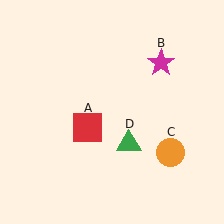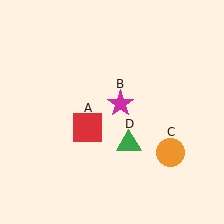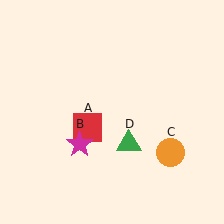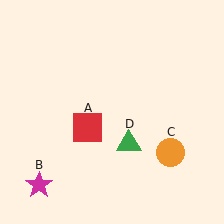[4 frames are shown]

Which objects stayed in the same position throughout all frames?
Red square (object A) and orange circle (object C) and green triangle (object D) remained stationary.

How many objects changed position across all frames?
1 object changed position: magenta star (object B).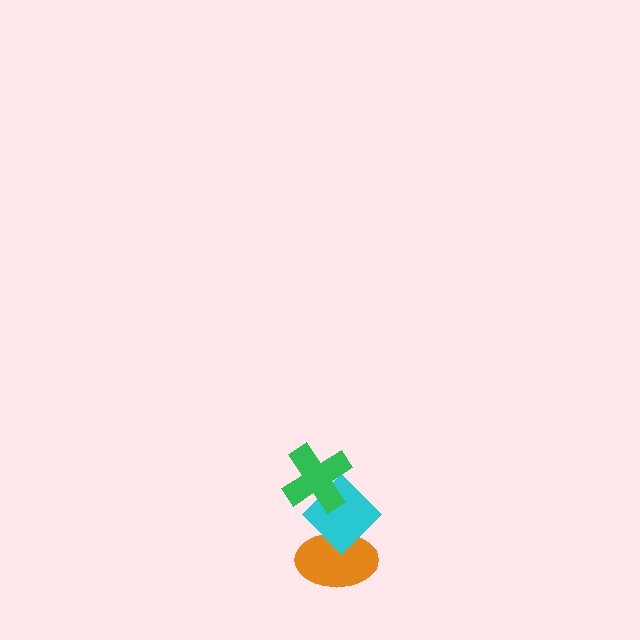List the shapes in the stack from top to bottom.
From top to bottom: the green cross, the cyan diamond, the orange ellipse.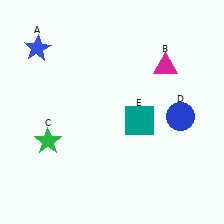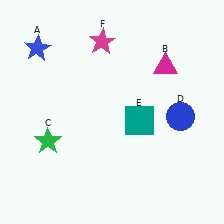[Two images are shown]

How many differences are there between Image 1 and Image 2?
There is 1 difference between the two images.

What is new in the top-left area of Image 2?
A magenta star (F) was added in the top-left area of Image 2.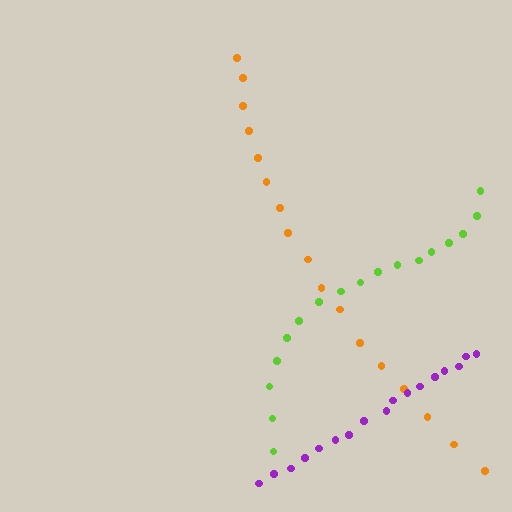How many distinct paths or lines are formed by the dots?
There are 3 distinct paths.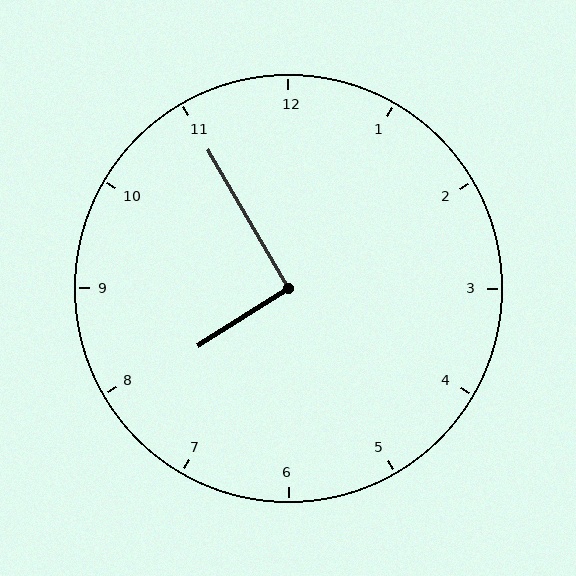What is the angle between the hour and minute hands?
Approximately 92 degrees.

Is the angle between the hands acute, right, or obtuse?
It is right.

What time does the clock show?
7:55.